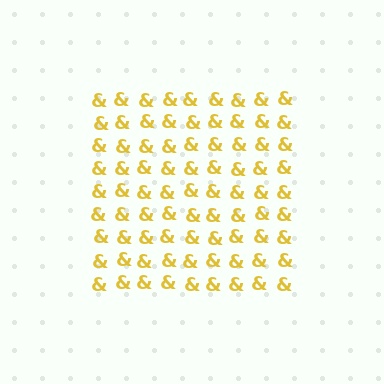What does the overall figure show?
The overall figure shows a square.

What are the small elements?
The small elements are ampersands.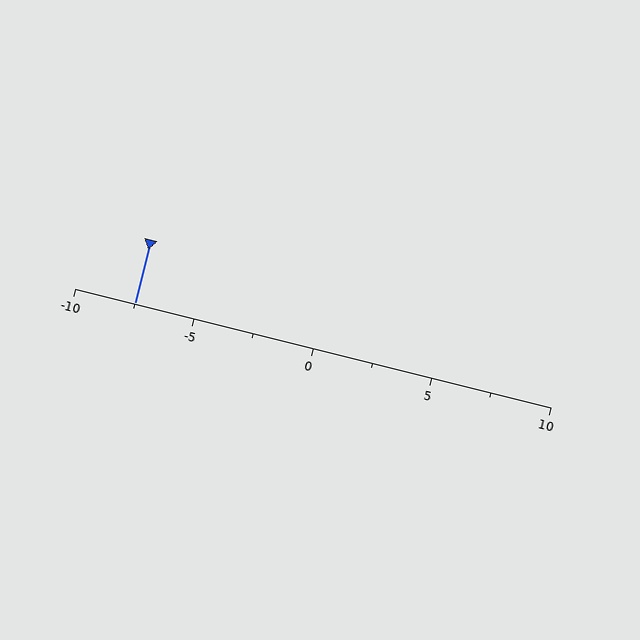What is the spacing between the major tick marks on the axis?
The major ticks are spaced 5 apart.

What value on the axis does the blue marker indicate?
The marker indicates approximately -7.5.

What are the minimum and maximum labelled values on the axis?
The axis runs from -10 to 10.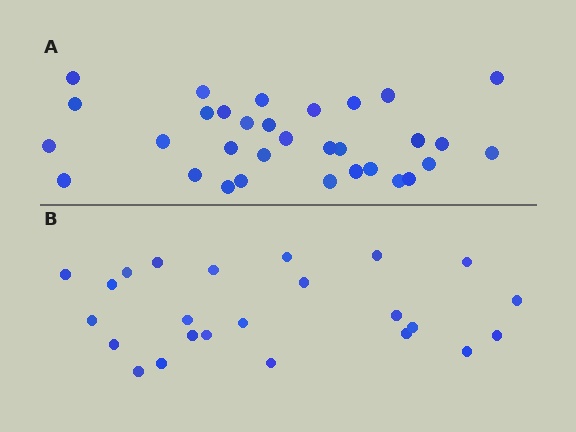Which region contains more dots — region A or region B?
Region A (the top region) has more dots.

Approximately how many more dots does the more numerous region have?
Region A has roughly 8 or so more dots than region B.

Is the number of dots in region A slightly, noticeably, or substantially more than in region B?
Region A has noticeably more, but not dramatically so. The ratio is roughly 1.3 to 1.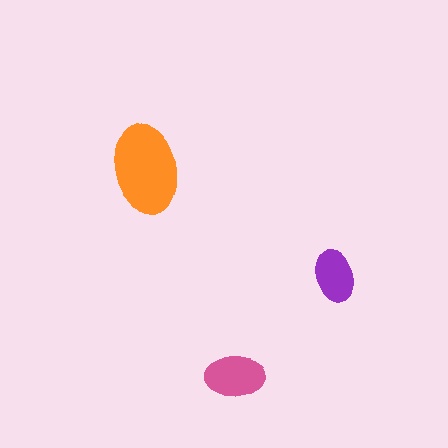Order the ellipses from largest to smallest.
the orange one, the pink one, the purple one.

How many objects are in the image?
There are 3 objects in the image.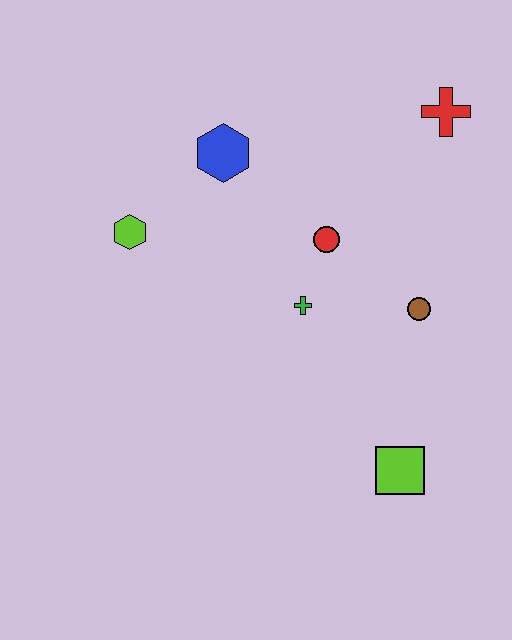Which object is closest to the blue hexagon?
The lime hexagon is closest to the blue hexagon.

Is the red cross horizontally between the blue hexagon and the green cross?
No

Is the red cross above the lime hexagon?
Yes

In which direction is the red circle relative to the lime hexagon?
The red circle is to the right of the lime hexagon.